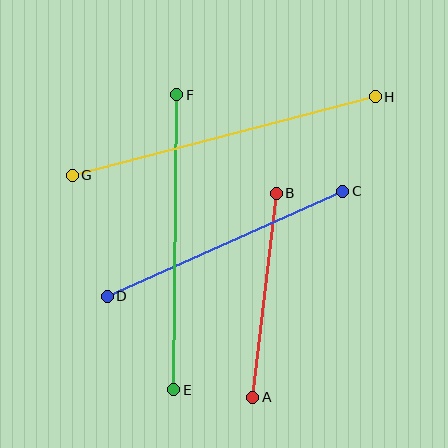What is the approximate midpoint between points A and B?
The midpoint is at approximately (265, 295) pixels.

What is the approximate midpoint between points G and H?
The midpoint is at approximately (224, 136) pixels.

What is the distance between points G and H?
The distance is approximately 313 pixels.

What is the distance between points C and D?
The distance is approximately 258 pixels.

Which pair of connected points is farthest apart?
Points G and H are farthest apart.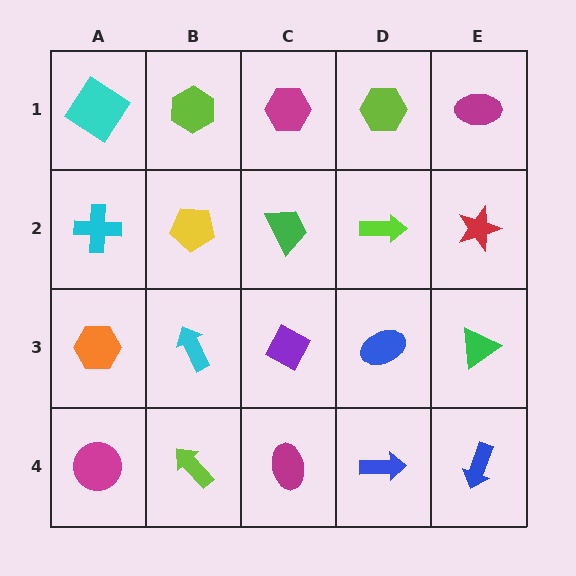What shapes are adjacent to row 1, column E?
A red star (row 2, column E), a lime hexagon (row 1, column D).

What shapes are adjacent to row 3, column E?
A red star (row 2, column E), a blue arrow (row 4, column E), a blue ellipse (row 3, column D).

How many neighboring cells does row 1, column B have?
3.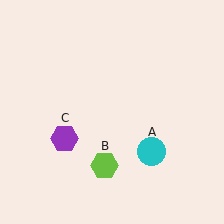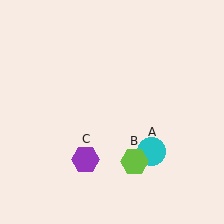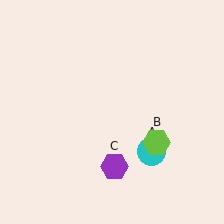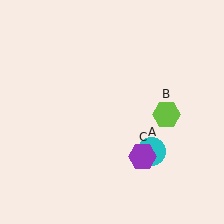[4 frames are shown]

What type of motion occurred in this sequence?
The lime hexagon (object B), purple hexagon (object C) rotated counterclockwise around the center of the scene.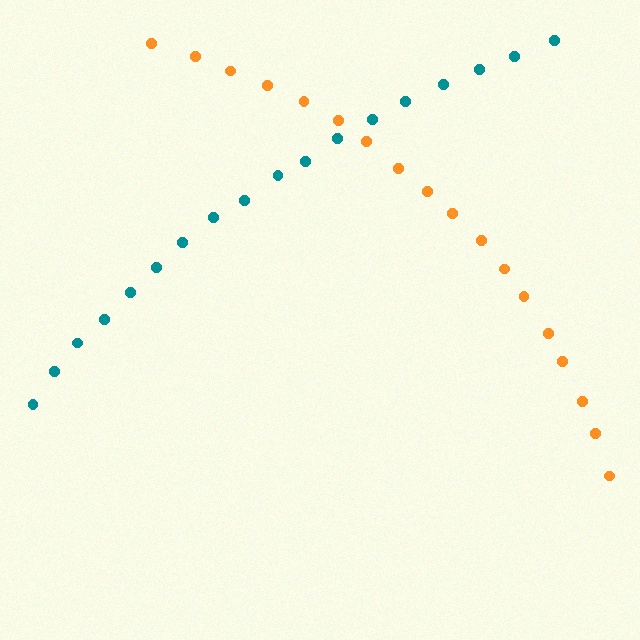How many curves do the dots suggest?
There are 2 distinct paths.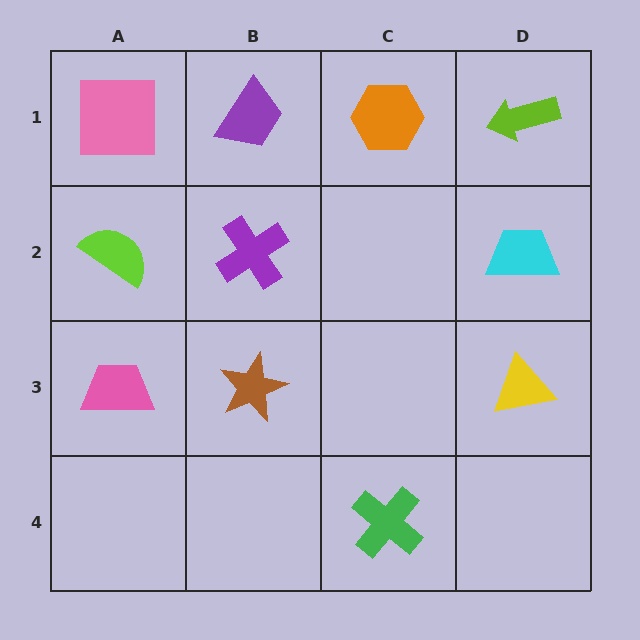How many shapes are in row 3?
3 shapes.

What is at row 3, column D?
A yellow triangle.